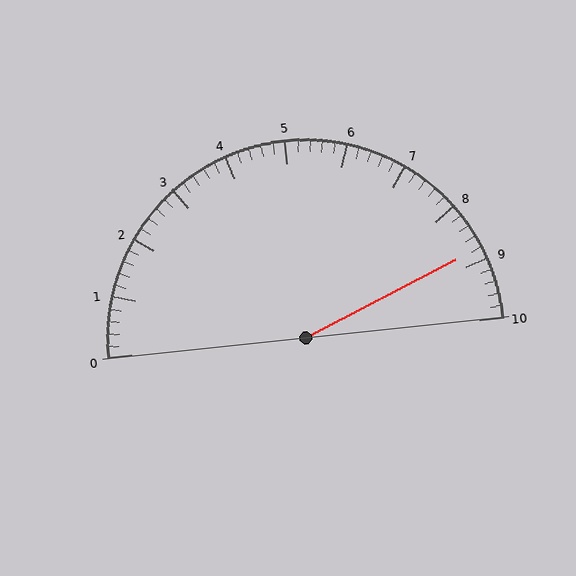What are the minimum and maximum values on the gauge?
The gauge ranges from 0 to 10.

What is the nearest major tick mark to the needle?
The nearest major tick mark is 9.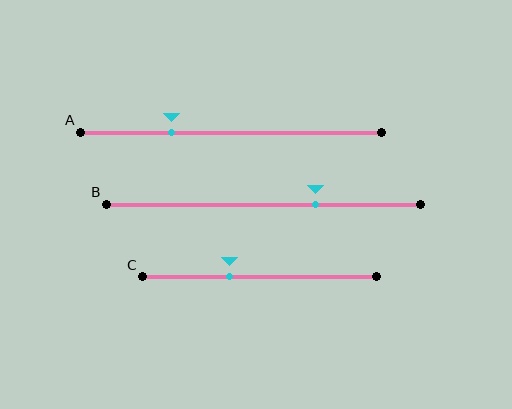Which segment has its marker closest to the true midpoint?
Segment C has its marker closest to the true midpoint.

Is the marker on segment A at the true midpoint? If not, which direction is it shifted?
No, the marker on segment A is shifted to the left by about 20% of the segment length.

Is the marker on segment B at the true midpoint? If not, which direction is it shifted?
No, the marker on segment B is shifted to the right by about 16% of the segment length.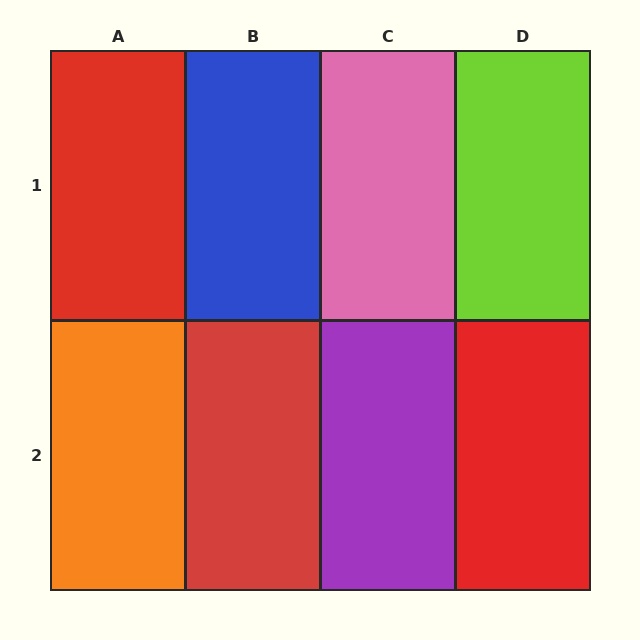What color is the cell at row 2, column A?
Orange.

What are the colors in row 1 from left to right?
Red, blue, pink, lime.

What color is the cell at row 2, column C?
Purple.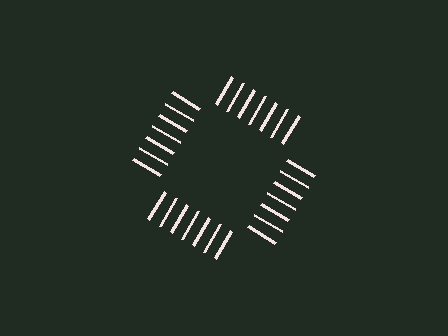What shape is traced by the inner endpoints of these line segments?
An illusory square — the line segments terminate on its edges but no continuous stroke is drawn.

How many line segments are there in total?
28 — 7 along each of the 4 edges.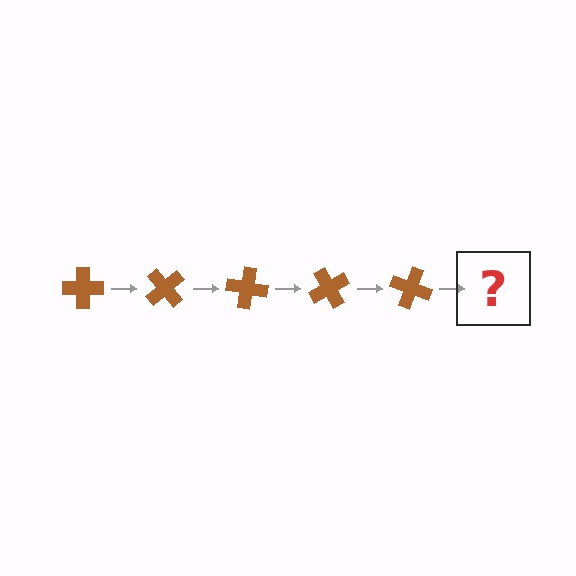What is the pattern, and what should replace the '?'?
The pattern is that the cross rotates 50 degrees each step. The '?' should be a brown cross rotated 250 degrees.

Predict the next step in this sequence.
The next step is a brown cross rotated 250 degrees.